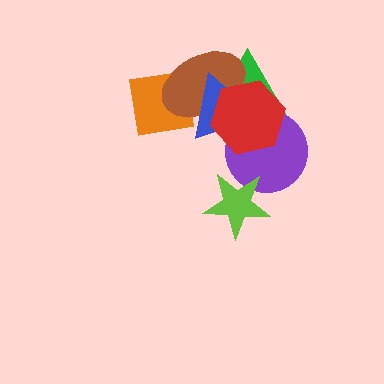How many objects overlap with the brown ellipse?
4 objects overlap with the brown ellipse.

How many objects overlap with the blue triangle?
5 objects overlap with the blue triangle.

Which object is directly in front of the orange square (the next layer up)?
The brown ellipse is directly in front of the orange square.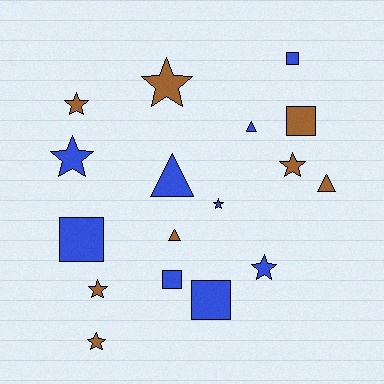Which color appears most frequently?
Blue, with 9 objects.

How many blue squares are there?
There are 4 blue squares.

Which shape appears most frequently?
Star, with 8 objects.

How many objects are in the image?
There are 17 objects.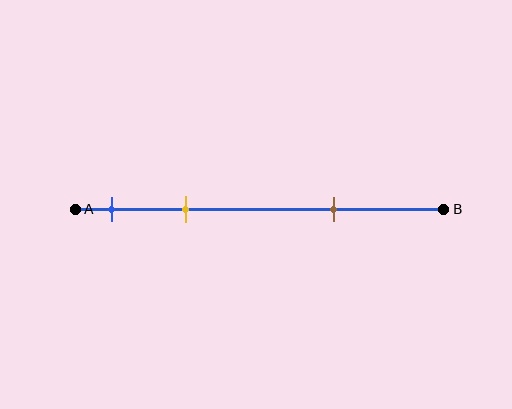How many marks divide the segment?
There are 3 marks dividing the segment.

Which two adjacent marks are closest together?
The blue and yellow marks are the closest adjacent pair.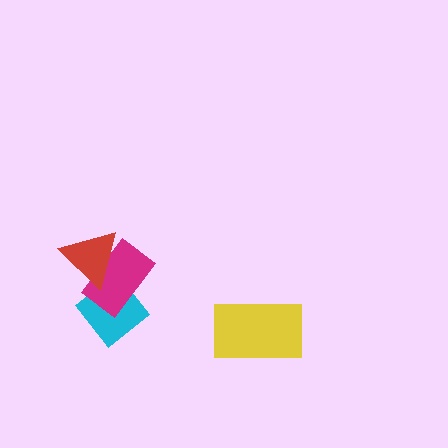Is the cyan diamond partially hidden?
Yes, it is partially covered by another shape.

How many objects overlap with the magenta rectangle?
2 objects overlap with the magenta rectangle.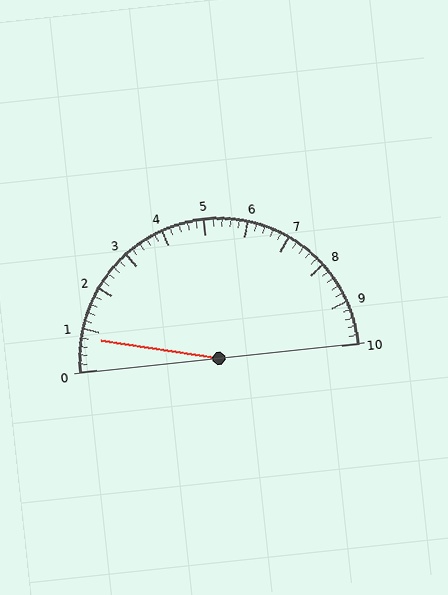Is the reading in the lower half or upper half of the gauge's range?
The reading is in the lower half of the range (0 to 10).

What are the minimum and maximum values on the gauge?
The gauge ranges from 0 to 10.